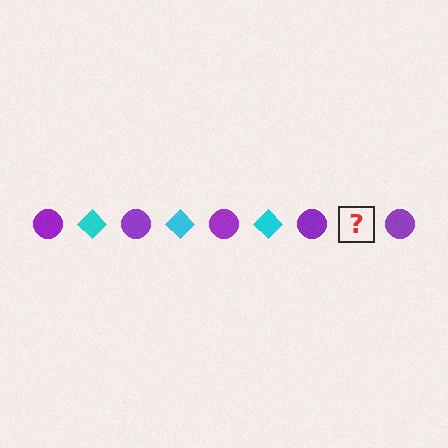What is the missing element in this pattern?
The missing element is a cyan diamond.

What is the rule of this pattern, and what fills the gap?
The rule is that the pattern alternates between purple circle and cyan diamond. The gap should be filled with a cyan diamond.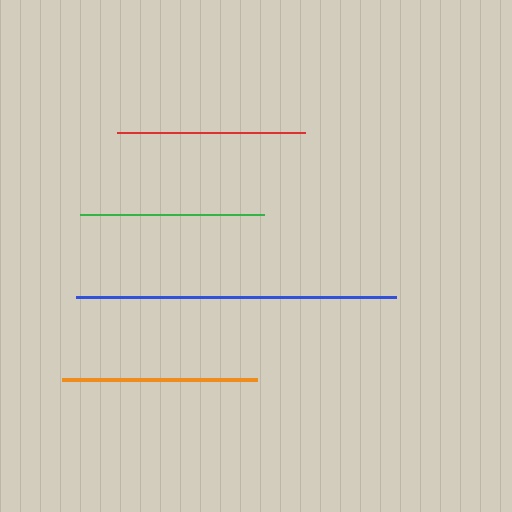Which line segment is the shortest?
The green line is the shortest at approximately 184 pixels.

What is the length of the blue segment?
The blue segment is approximately 320 pixels long.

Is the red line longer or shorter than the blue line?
The blue line is longer than the red line.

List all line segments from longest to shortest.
From longest to shortest: blue, orange, red, green.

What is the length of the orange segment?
The orange segment is approximately 194 pixels long.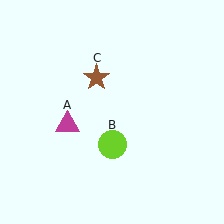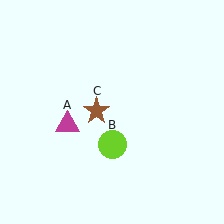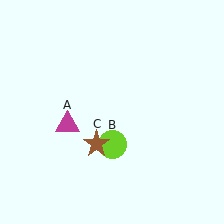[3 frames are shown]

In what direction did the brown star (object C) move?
The brown star (object C) moved down.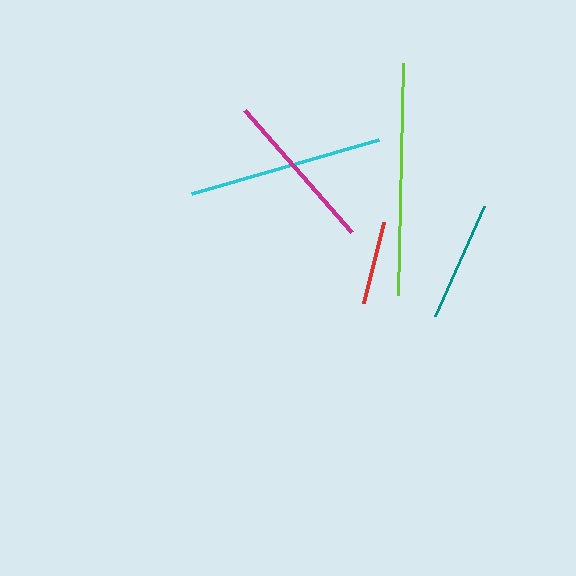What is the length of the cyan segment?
The cyan segment is approximately 195 pixels long.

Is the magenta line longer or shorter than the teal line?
The magenta line is longer than the teal line.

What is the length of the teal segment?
The teal segment is approximately 120 pixels long.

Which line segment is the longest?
The lime line is the longest at approximately 232 pixels.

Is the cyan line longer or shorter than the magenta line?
The cyan line is longer than the magenta line.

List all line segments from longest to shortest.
From longest to shortest: lime, cyan, magenta, teal, red.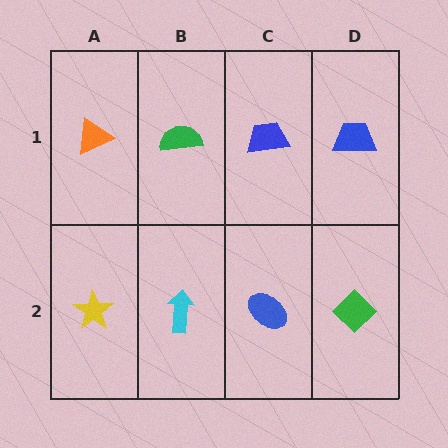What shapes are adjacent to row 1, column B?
A cyan arrow (row 2, column B), an orange triangle (row 1, column A), a blue trapezoid (row 1, column C).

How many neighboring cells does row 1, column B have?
3.